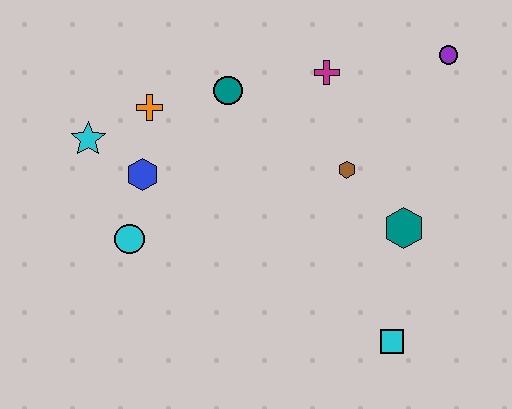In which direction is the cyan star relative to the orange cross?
The cyan star is to the left of the orange cross.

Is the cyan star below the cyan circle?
No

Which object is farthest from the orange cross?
The cyan square is farthest from the orange cross.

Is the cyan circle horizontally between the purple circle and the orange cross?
No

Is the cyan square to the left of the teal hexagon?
Yes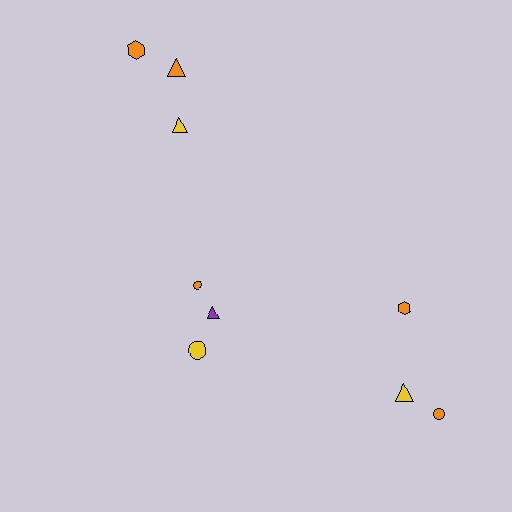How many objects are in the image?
There are 9 objects.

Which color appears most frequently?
Orange, with 5 objects.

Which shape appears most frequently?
Triangle, with 4 objects.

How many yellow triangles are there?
There are 2 yellow triangles.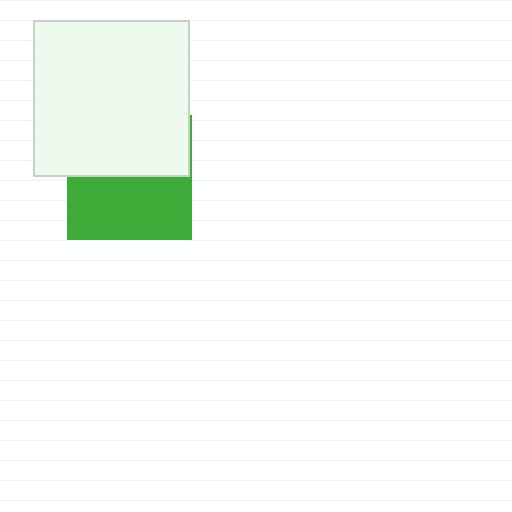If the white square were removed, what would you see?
You would see the complete green square.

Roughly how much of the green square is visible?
About half of it is visible (roughly 51%).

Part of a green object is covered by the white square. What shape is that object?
It is a square.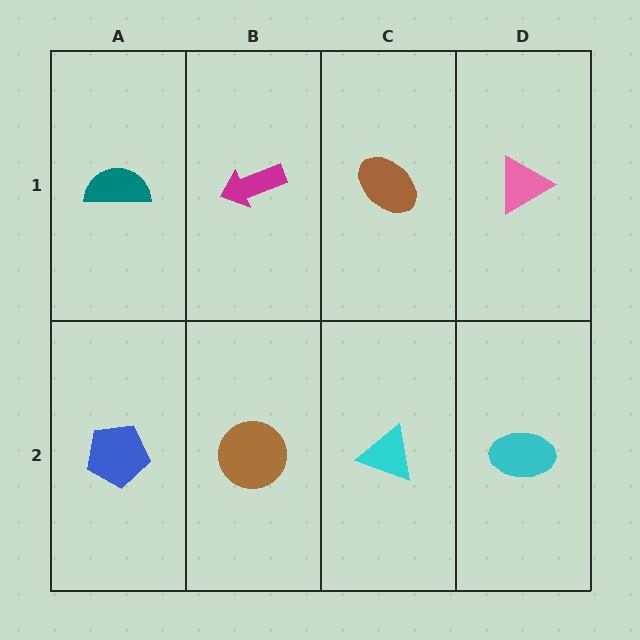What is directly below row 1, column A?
A blue pentagon.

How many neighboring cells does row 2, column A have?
2.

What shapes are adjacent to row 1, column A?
A blue pentagon (row 2, column A), a magenta arrow (row 1, column B).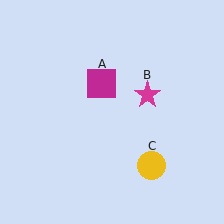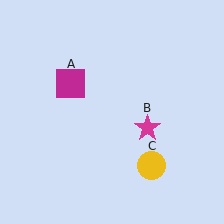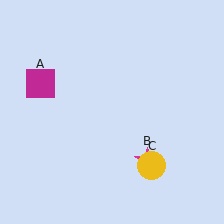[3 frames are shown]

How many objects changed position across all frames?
2 objects changed position: magenta square (object A), magenta star (object B).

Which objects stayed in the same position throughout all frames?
Yellow circle (object C) remained stationary.